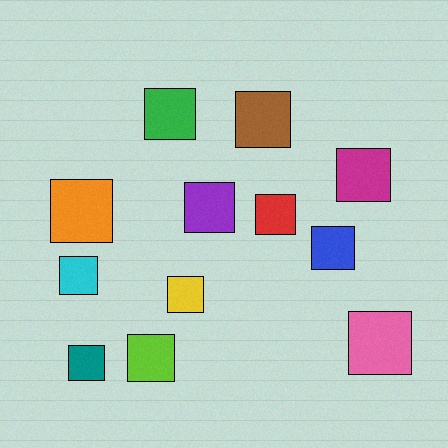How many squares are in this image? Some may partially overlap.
There are 12 squares.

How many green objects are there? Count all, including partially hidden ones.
There is 1 green object.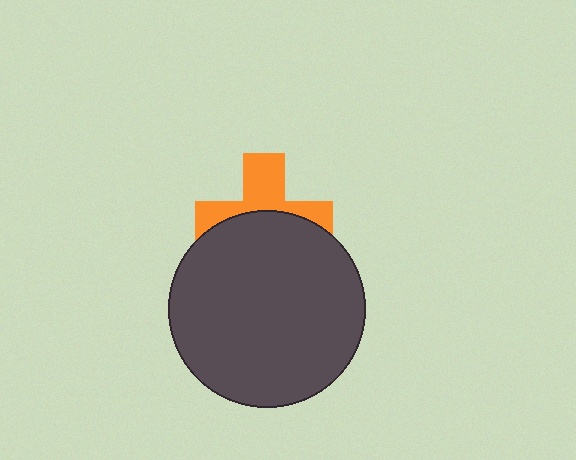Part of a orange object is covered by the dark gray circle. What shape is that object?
It is a cross.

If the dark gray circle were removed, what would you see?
You would see the complete orange cross.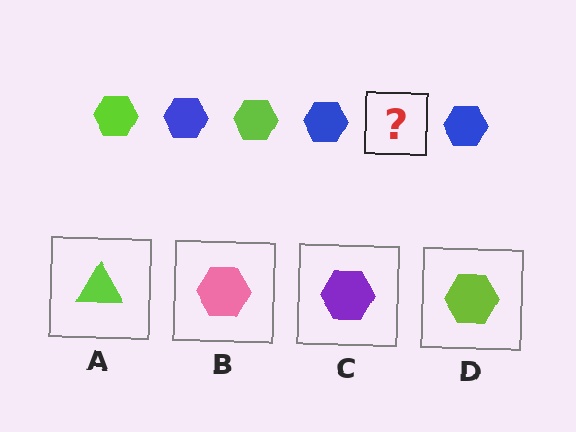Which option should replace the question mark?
Option D.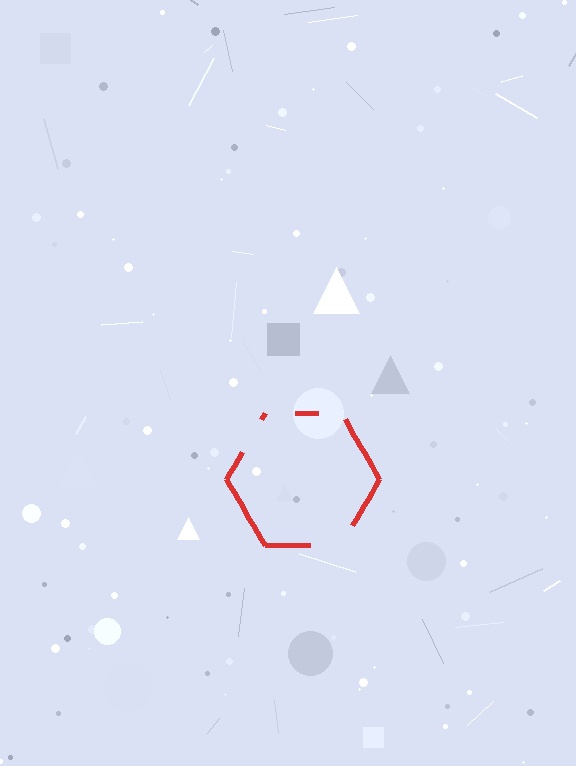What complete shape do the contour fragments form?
The contour fragments form a hexagon.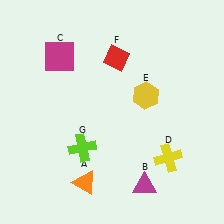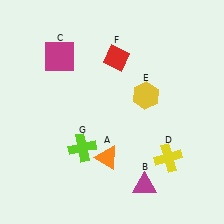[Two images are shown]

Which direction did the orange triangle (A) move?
The orange triangle (A) moved up.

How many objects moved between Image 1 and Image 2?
1 object moved between the two images.